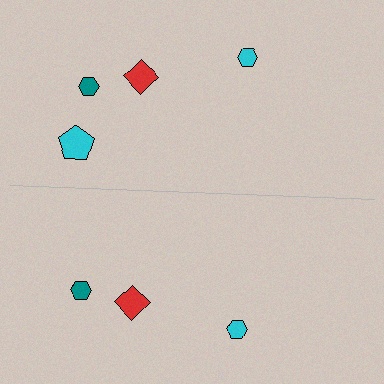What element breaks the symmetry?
A cyan pentagon is missing from the bottom side.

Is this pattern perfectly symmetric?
No, the pattern is not perfectly symmetric. A cyan pentagon is missing from the bottom side.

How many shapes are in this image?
There are 7 shapes in this image.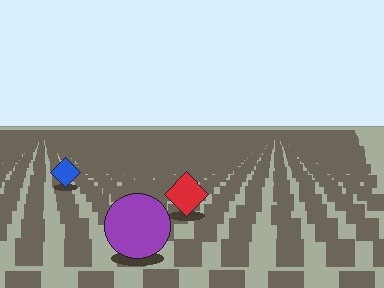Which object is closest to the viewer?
The purple circle is closest. The texture marks near it are larger and more spread out.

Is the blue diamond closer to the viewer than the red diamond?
No. The red diamond is closer — you can tell from the texture gradient: the ground texture is coarser near it.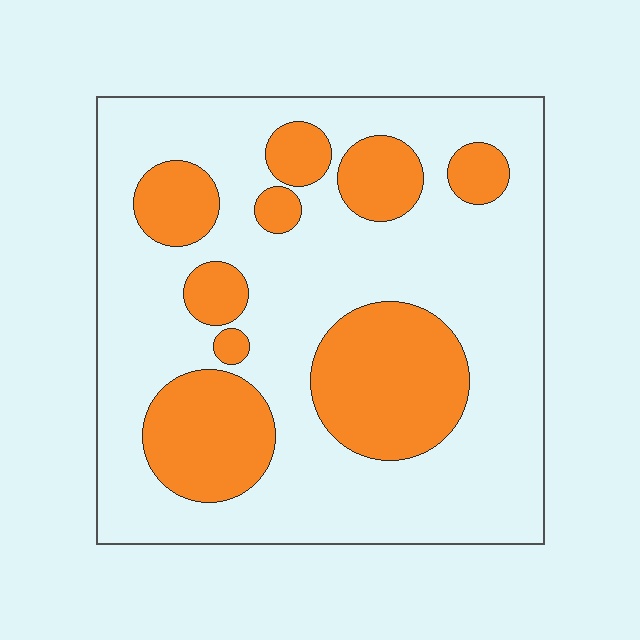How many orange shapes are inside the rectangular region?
9.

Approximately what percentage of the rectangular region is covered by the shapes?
Approximately 30%.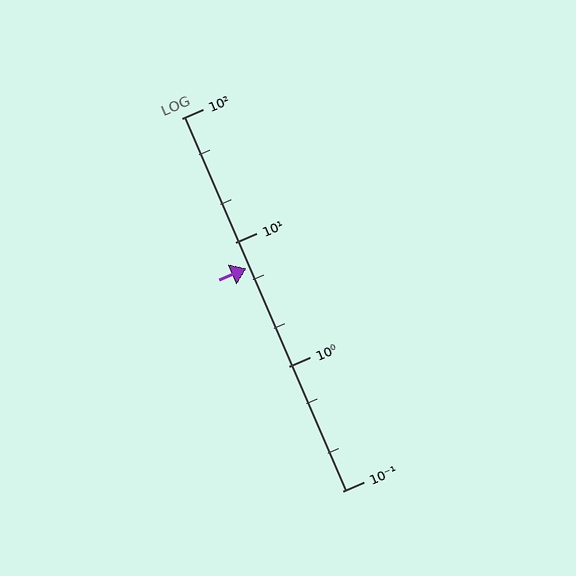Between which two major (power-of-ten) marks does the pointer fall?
The pointer is between 1 and 10.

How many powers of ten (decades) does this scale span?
The scale spans 3 decades, from 0.1 to 100.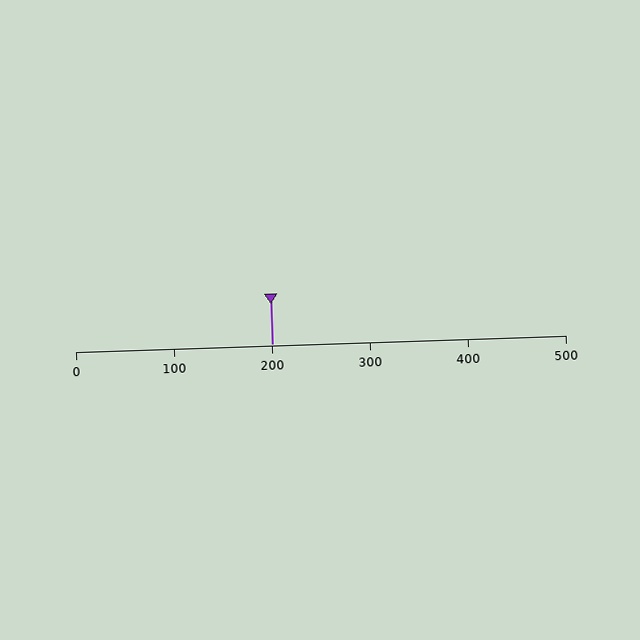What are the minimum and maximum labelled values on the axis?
The axis runs from 0 to 500.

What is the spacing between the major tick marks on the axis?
The major ticks are spaced 100 apart.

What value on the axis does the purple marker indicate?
The marker indicates approximately 200.